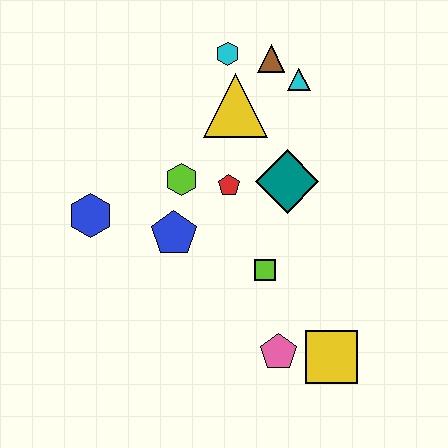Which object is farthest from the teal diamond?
The blue hexagon is farthest from the teal diamond.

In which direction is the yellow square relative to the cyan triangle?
The yellow square is below the cyan triangle.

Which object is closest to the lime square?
The pink pentagon is closest to the lime square.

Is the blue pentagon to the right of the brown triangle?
No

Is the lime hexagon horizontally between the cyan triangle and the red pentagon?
No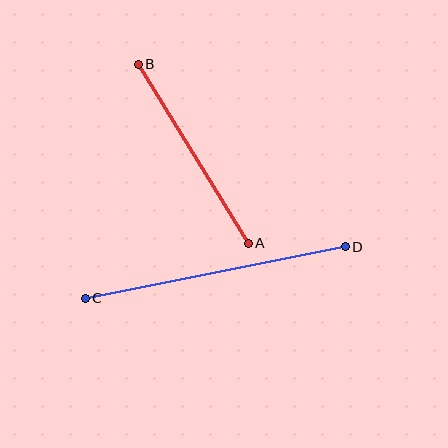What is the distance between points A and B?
The distance is approximately 210 pixels.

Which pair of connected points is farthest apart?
Points C and D are farthest apart.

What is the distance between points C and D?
The distance is approximately 265 pixels.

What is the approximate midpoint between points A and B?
The midpoint is at approximately (193, 154) pixels.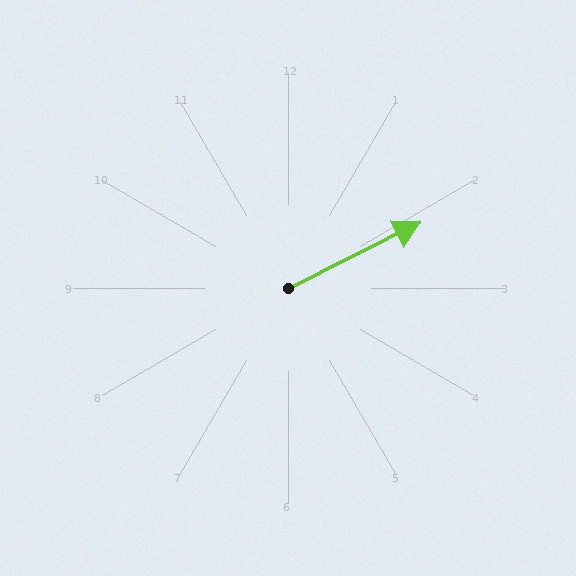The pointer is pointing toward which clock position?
Roughly 2 o'clock.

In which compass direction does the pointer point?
Northeast.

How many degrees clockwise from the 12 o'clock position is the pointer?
Approximately 63 degrees.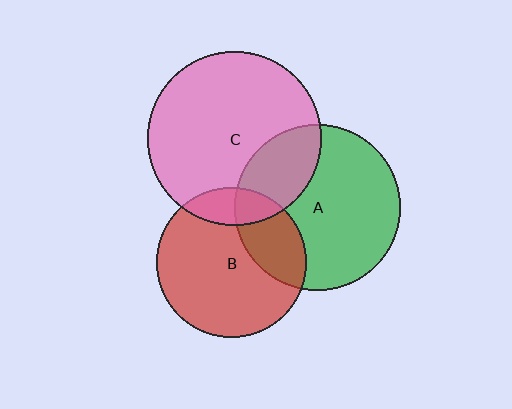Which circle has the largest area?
Circle C (pink).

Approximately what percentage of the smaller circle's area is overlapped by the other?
Approximately 15%.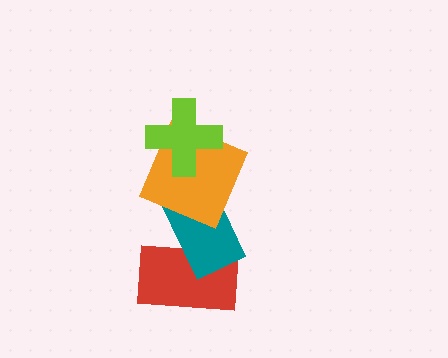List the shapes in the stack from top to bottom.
From top to bottom: the lime cross, the orange square, the teal rectangle, the red rectangle.